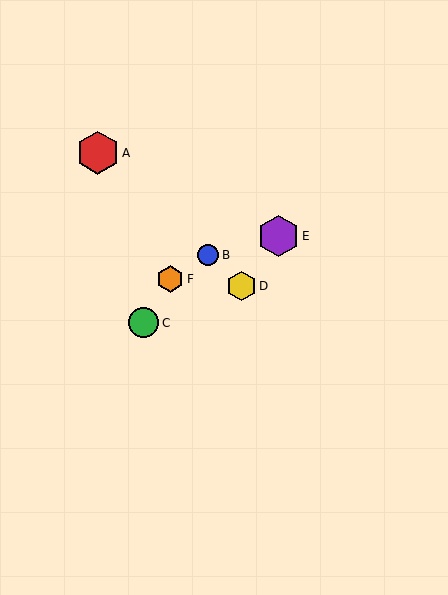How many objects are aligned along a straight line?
3 objects (A, B, D) are aligned along a straight line.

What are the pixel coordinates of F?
Object F is at (170, 279).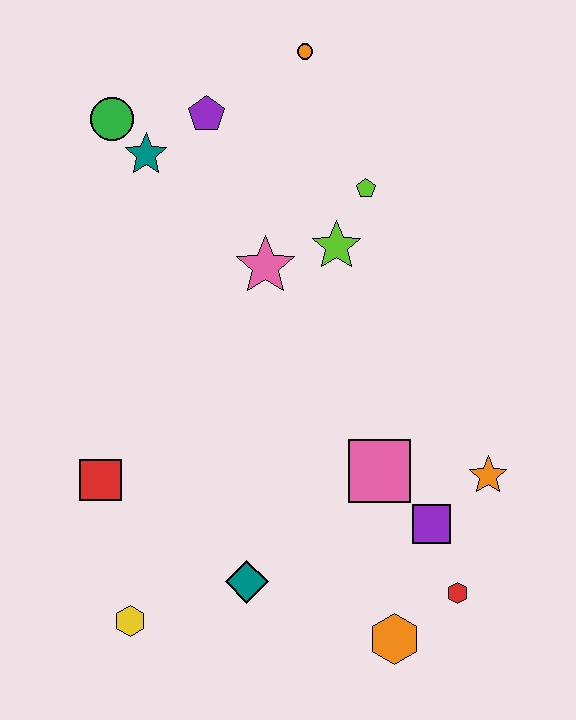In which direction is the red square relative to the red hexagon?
The red square is to the left of the red hexagon.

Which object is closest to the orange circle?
The purple pentagon is closest to the orange circle.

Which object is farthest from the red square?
The orange circle is farthest from the red square.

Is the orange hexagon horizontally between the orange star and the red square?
Yes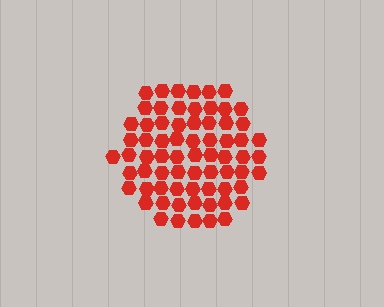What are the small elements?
The small elements are hexagons.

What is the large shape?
The large shape is a hexagon.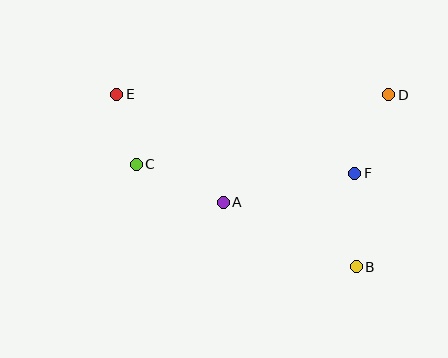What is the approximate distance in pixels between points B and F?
The distance between B and F is approximately 94 pixels.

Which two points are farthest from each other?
Points B and E are farthest from each other.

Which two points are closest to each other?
Points C and E are closest to each other.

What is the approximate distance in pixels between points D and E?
The distance between D and E is approximately 272 pixels.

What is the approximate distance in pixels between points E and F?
The distance between E and F is approximately 251 pixels.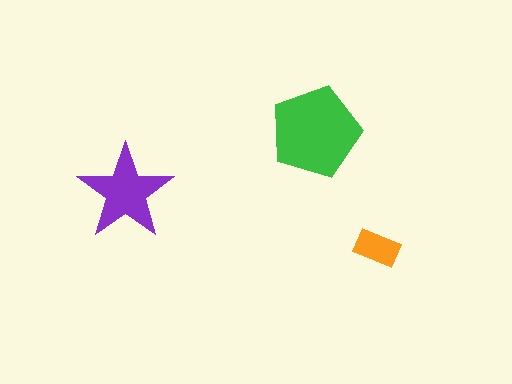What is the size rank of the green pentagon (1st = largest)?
1st.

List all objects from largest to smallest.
The green pentagon, the purple star, the orange rectangle.